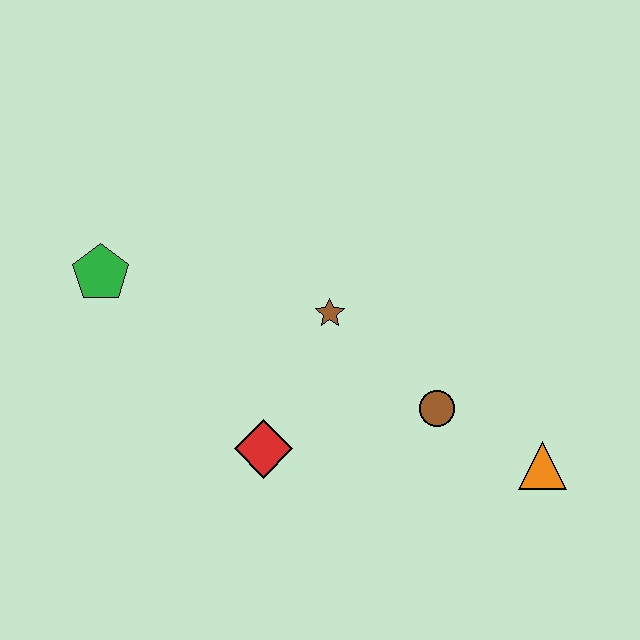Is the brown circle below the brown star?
Yes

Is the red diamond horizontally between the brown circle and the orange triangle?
No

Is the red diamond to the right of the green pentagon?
Yes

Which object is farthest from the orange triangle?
The green pentagon is farthest from the orange triangle.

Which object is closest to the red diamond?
The brown star is closest to the red diamond.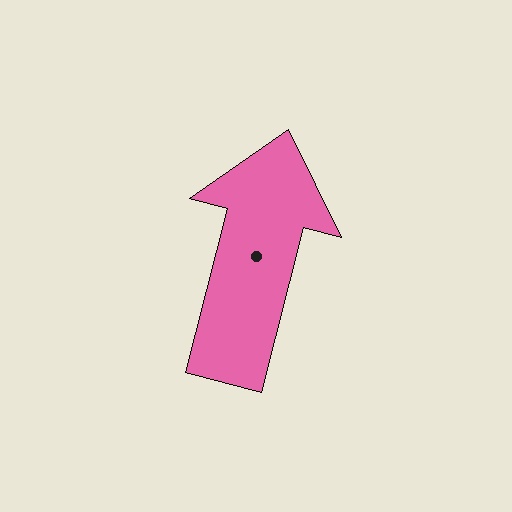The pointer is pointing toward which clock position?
Roughly 12 o'clock.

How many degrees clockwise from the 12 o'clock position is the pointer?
Approximately 14 degrees.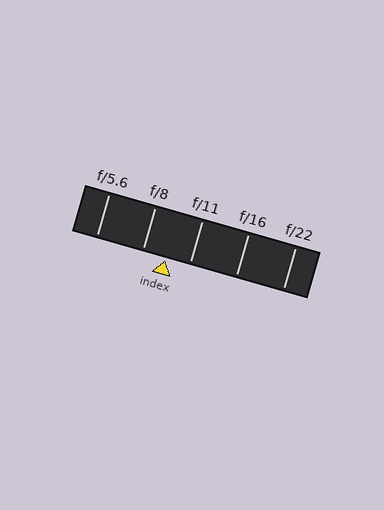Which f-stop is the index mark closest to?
The index mark is closest to f/8.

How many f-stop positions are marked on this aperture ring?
There are 5 f-stop positions marked.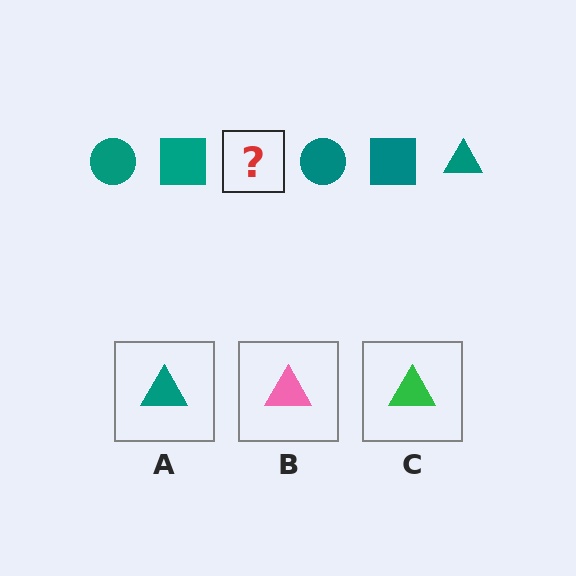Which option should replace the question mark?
Option A.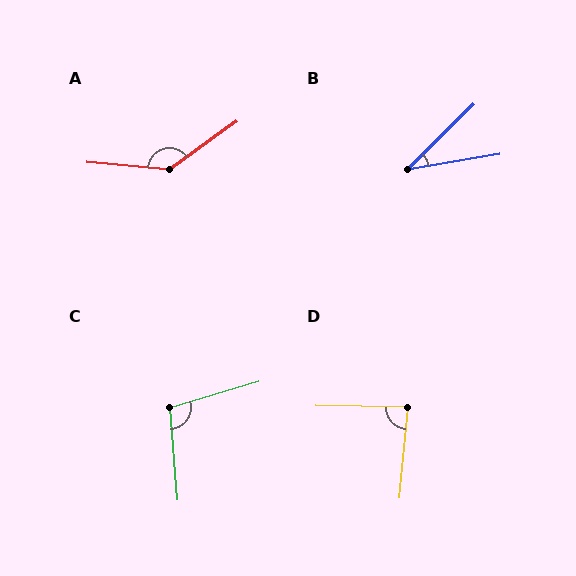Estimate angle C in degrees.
Approximately 102 degrees.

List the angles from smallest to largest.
B (35°), D (85°), C (102°), A (139°).